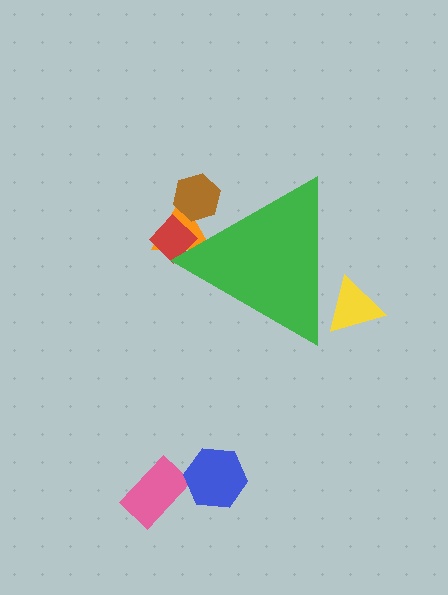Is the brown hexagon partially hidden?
Yes, the brown hexagon is partially hidden behind the green triangle.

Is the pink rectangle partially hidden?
No, the pink rectangle is fully visible.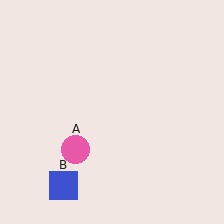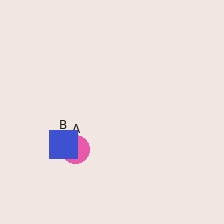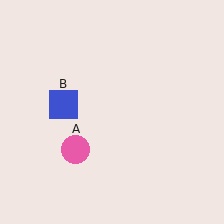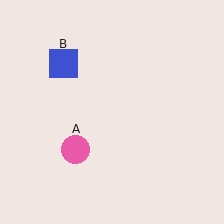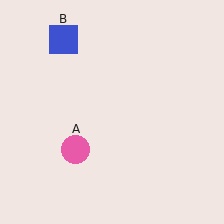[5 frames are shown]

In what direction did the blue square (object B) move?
The blue square (object B) moved up.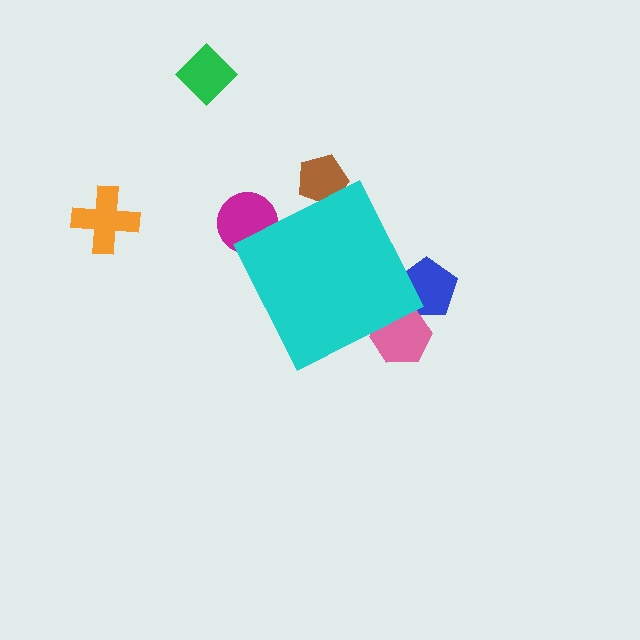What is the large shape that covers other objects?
A cyan diamond.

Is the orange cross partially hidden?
No, the orange cross is fully visible.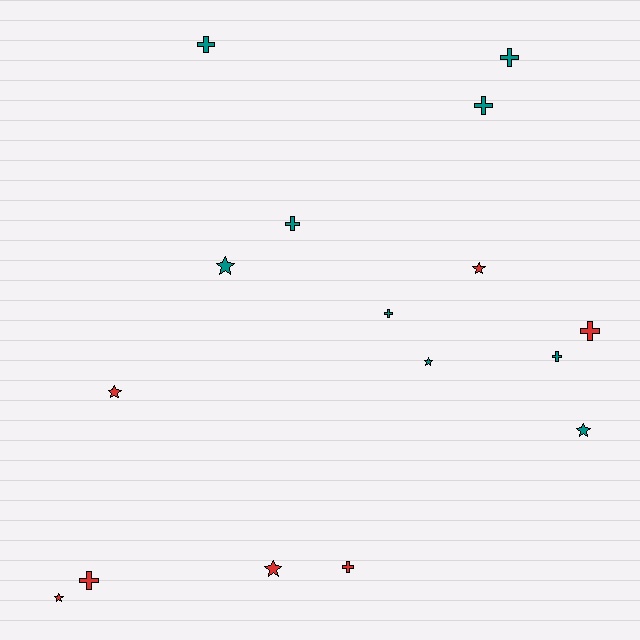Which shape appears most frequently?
Cross, with 9 objects.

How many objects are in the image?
There are 16 objects.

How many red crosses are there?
There are 3 red crosses.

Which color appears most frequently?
Teal, with 9 objects.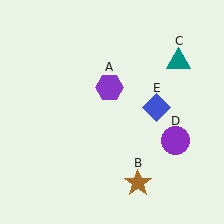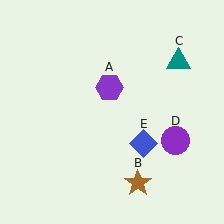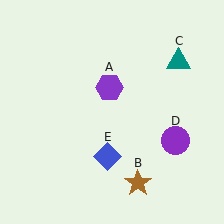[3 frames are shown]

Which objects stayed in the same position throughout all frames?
Purple hexagon (object A) and brown star (object B) and teal triangle (object C) and purple circle (object D) remained stationary.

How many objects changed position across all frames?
1 object changed position: blue diamond (object E).